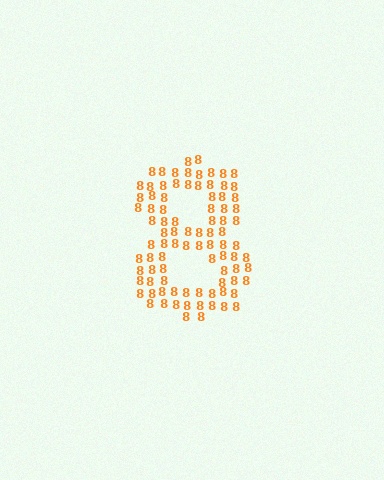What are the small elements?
The small elements are digit 8's.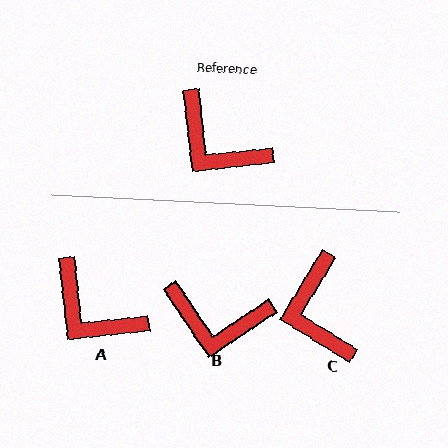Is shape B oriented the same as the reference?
No, it is off by about 28 degrees.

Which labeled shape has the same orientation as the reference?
A.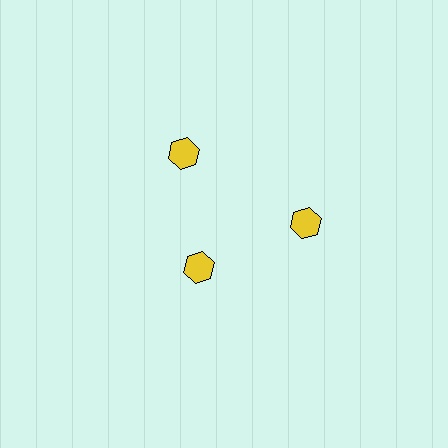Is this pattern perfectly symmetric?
No. The 3 yellow hexagons are arranged in a ring, but one element near the 7 o'clock position is pulled inward toward the center, breaking the 3-fold rotational symmetry.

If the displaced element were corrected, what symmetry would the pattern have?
It would have 3-fold rotational symmetry — the pattern would map onto itself every 120 degrees.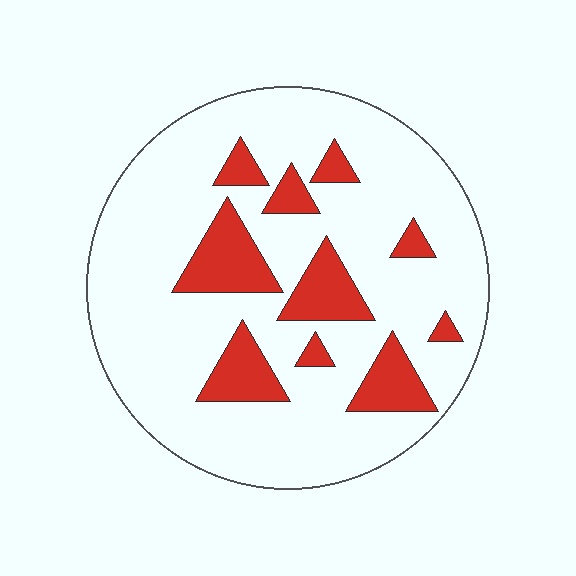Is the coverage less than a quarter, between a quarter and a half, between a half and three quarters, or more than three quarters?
Less than a quarter.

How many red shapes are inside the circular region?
10.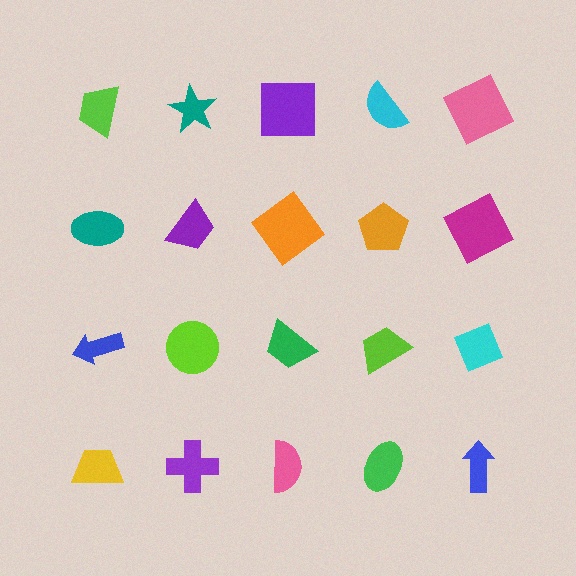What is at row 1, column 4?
A cyan semicircle.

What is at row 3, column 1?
A blue arrow.